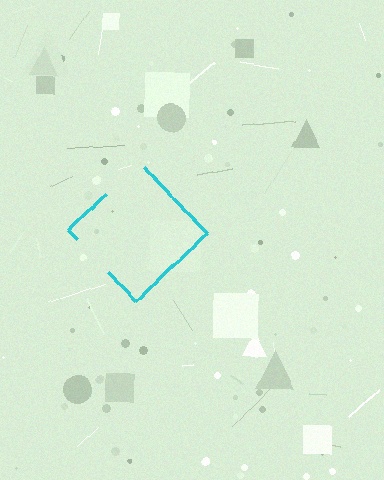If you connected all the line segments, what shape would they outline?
They would outline a diamond.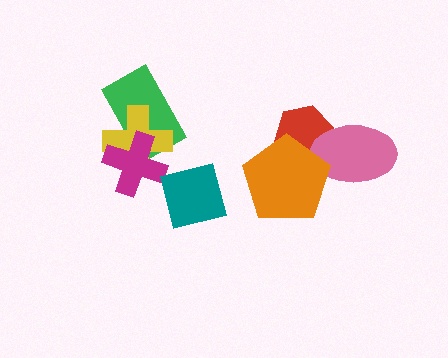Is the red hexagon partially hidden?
Yes, it is partially covered by another shape.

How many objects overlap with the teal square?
0 objects overlap with the teal square.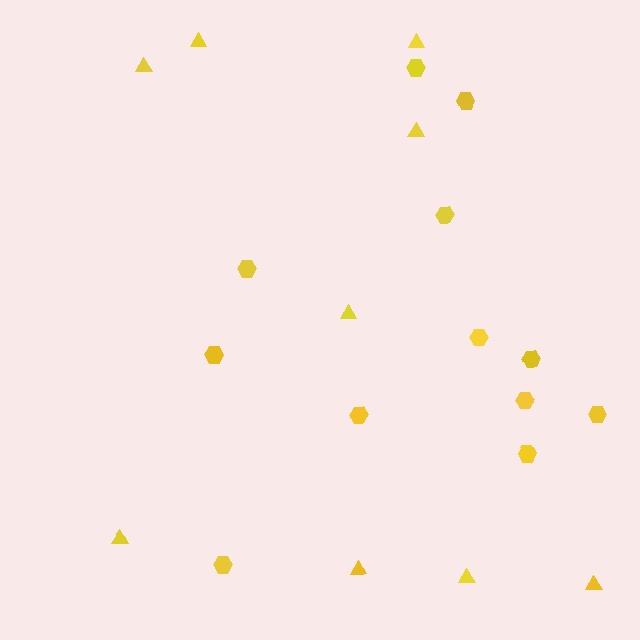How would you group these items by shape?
There are 2 groups: one group of triangles (9) and one group of hexagons (12).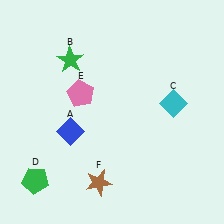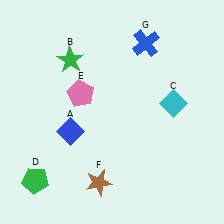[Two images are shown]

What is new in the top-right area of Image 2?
A blue cross (G) was added in the top-right area of Image 2.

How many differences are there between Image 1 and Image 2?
There is 1 difference between the two images.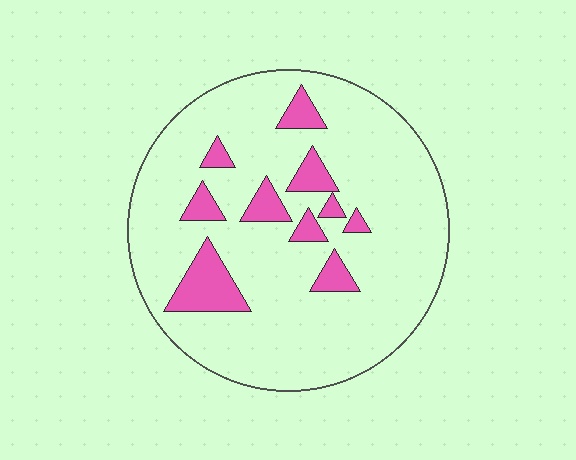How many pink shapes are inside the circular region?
10.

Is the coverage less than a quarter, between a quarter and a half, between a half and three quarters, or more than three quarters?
Less than a quarter.